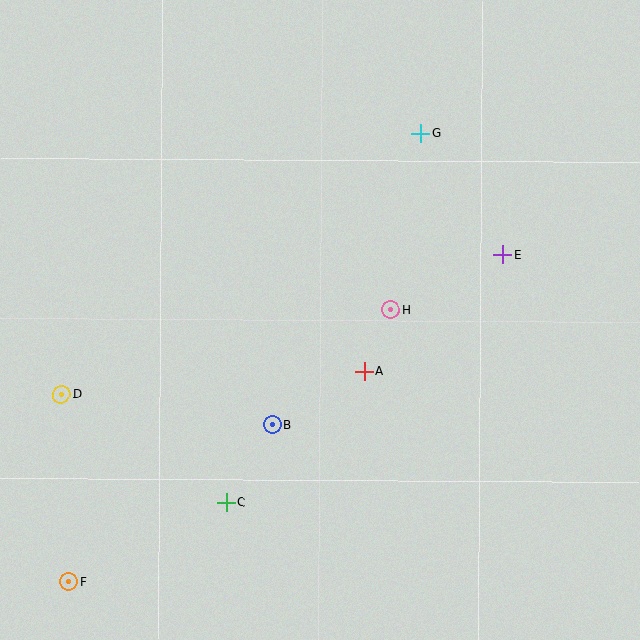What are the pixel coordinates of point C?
Point C is at (226, 503).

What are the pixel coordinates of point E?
Point E is at (503, 255).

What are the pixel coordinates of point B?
Point B is at (273, 425).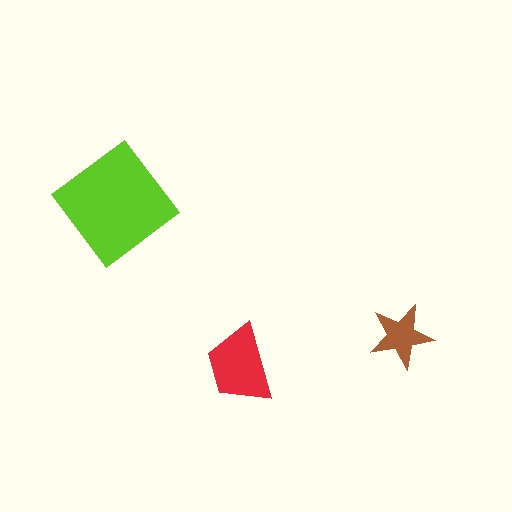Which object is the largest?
The lime diamond.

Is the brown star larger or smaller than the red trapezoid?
Smaller.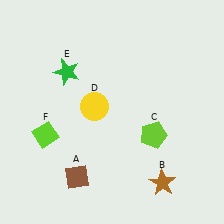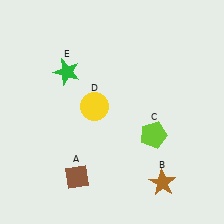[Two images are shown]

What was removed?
The lime diamond (F) was removed in Image 2.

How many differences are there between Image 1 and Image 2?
There is 1 difference between the two images.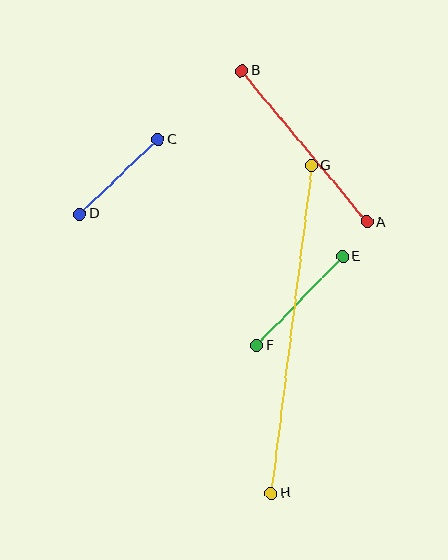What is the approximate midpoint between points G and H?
The midpoint is at approximately (291, 329) pixels.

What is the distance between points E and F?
The distance is approximately 124 pixels.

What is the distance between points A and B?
The distance is approximately 196 pixels.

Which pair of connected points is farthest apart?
Points G and H are farthest apart.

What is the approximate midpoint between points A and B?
The midpoint is at approximately (304, 146) pixels.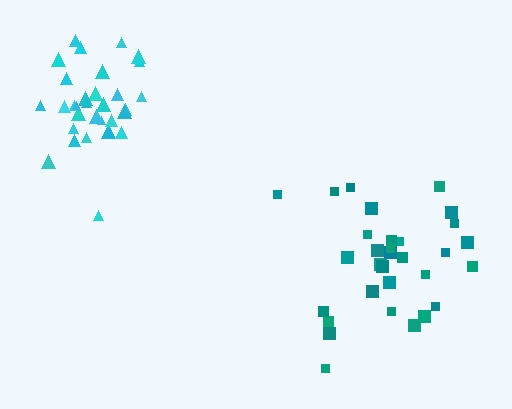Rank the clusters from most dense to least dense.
cyan, teal.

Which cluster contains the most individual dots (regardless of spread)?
Cyan (31).